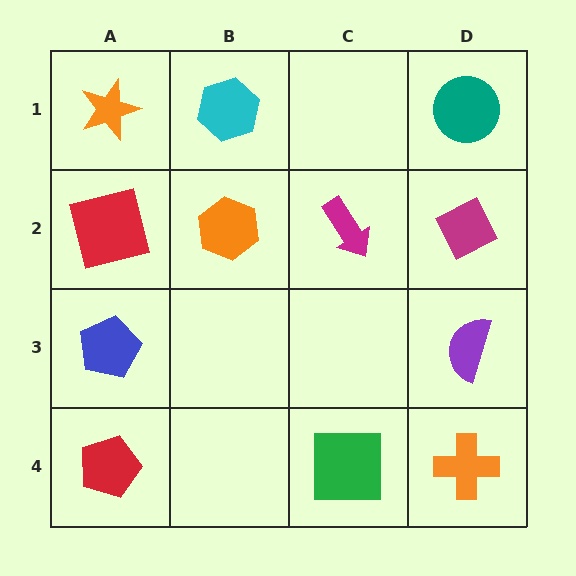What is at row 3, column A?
A blue pentagon.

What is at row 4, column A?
A red pentagon.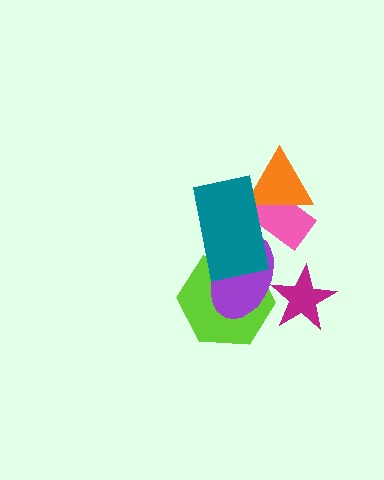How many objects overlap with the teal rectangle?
4 objects overlap with the teal rectangle.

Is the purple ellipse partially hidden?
Yes, it is partially covered by another shape.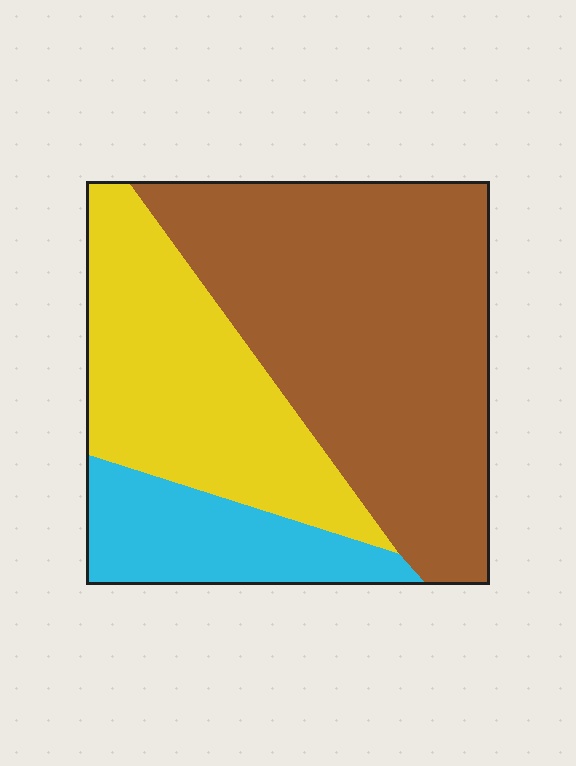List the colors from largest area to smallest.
From largest to smallest: brown, yellow, cyan.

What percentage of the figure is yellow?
Yellow takes up between a sixth and a third of the figure.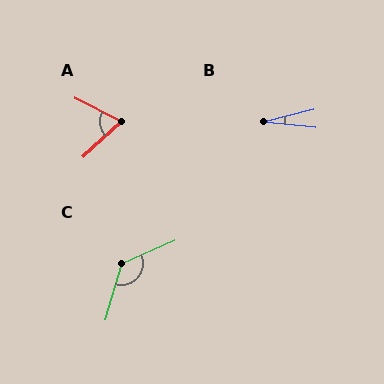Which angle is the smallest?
B, at approximately 20 degrees.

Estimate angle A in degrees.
Approximately 69 degrees.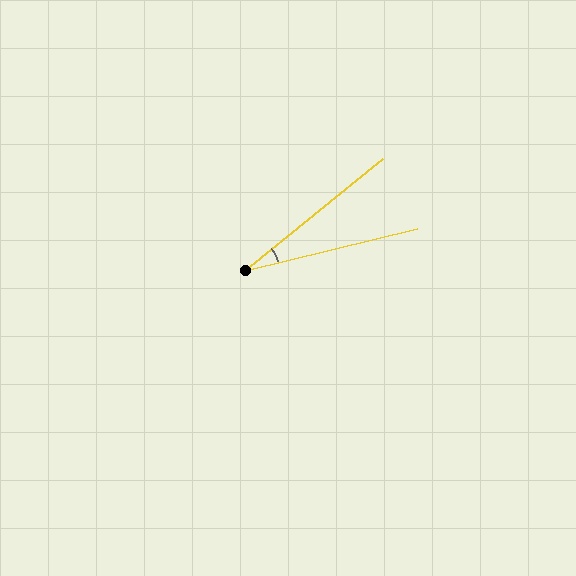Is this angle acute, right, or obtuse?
It is acute.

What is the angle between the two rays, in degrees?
Approximately 25 degrees.